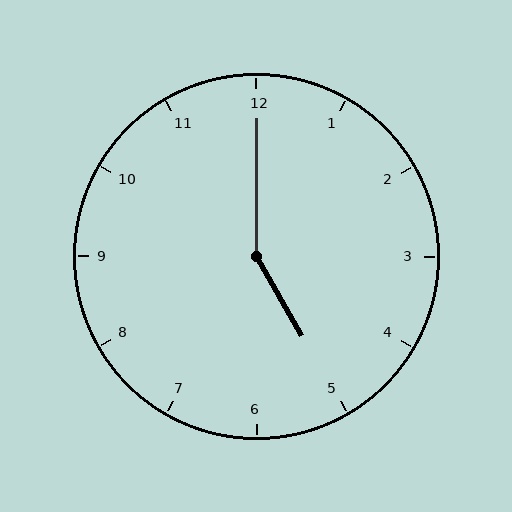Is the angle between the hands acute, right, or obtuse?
It is obtuse.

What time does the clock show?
5:00.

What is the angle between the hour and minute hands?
Approximately 150 degrees.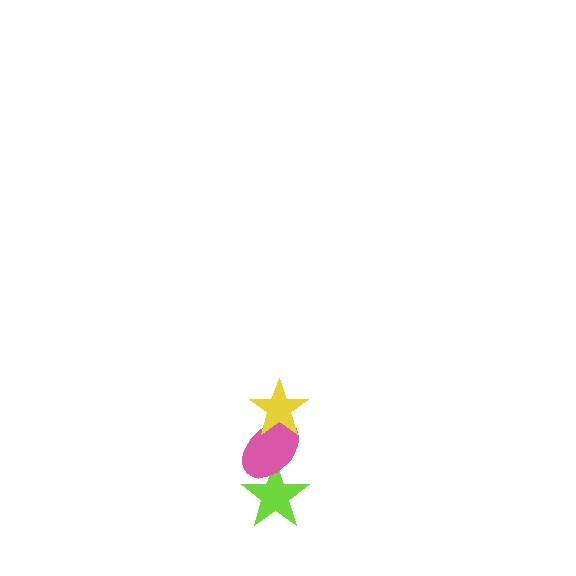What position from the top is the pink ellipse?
The pink ellipse is 2nd from the top.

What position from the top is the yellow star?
The yellow star is 1st from the top.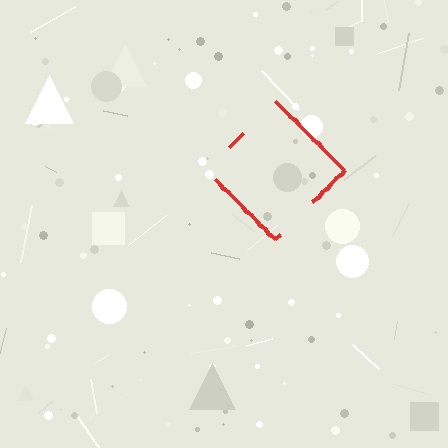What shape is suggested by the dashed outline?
The dashed outline suggests a diamond.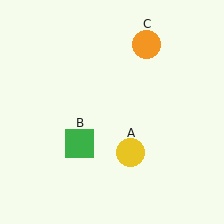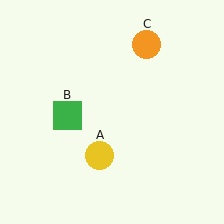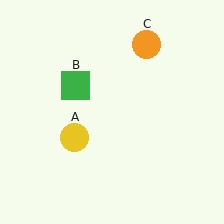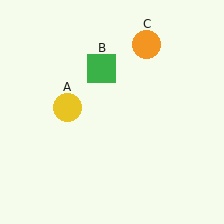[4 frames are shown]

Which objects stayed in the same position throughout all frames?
Orange circle (object C) remained stationary.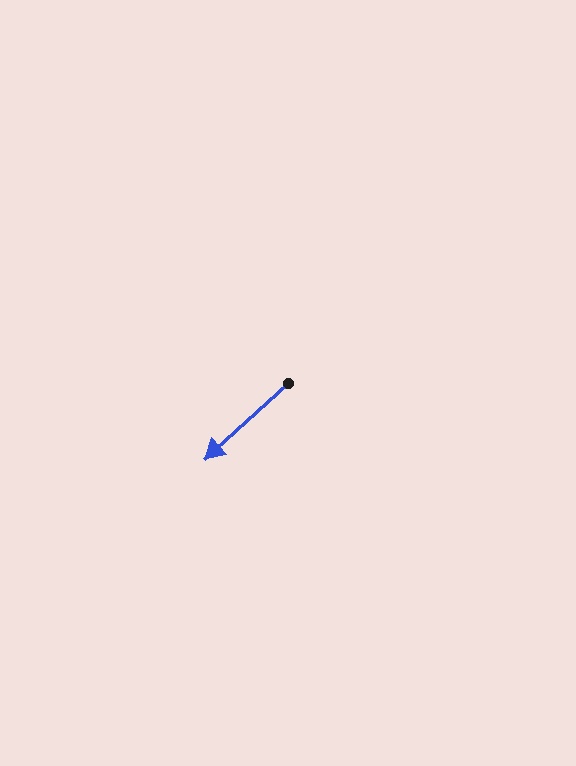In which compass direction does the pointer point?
Southwest.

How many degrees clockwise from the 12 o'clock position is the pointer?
Approximately 227 degrees.